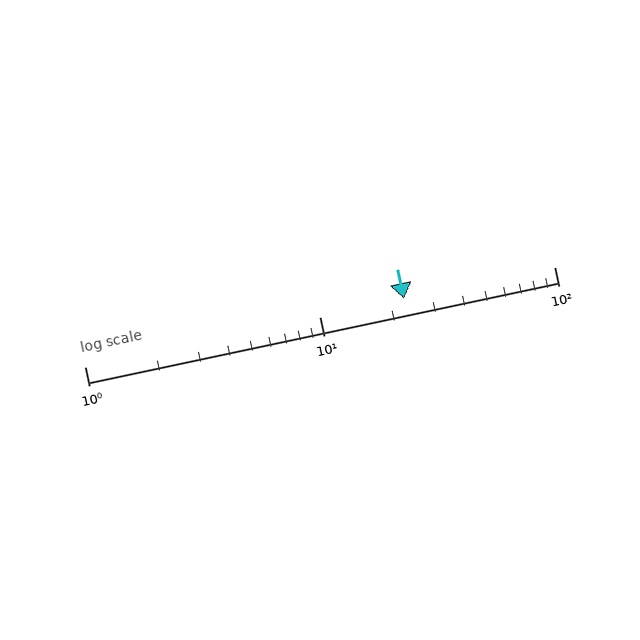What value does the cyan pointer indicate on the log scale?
The pointer indicates approximately 23.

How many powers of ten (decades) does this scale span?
The scale spans 2 decades, from 1 to 100.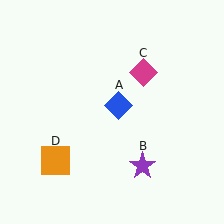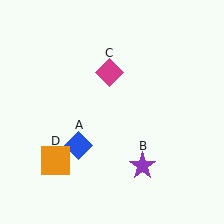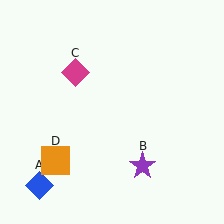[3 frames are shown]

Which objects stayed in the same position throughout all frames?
Purple star (object B) and orange square (object D) remained stationary.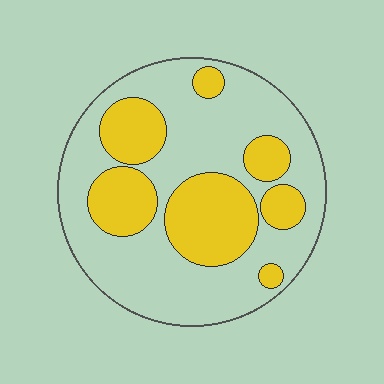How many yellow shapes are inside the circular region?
7.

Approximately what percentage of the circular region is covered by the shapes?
Approximately 35%.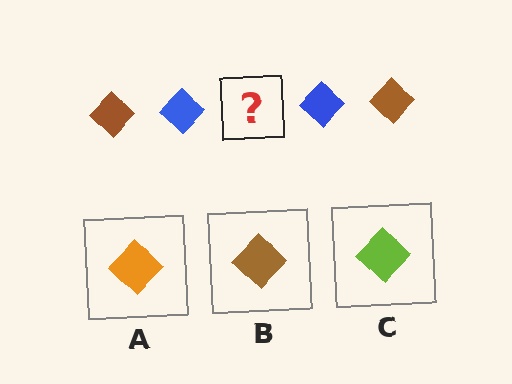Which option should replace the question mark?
Option B.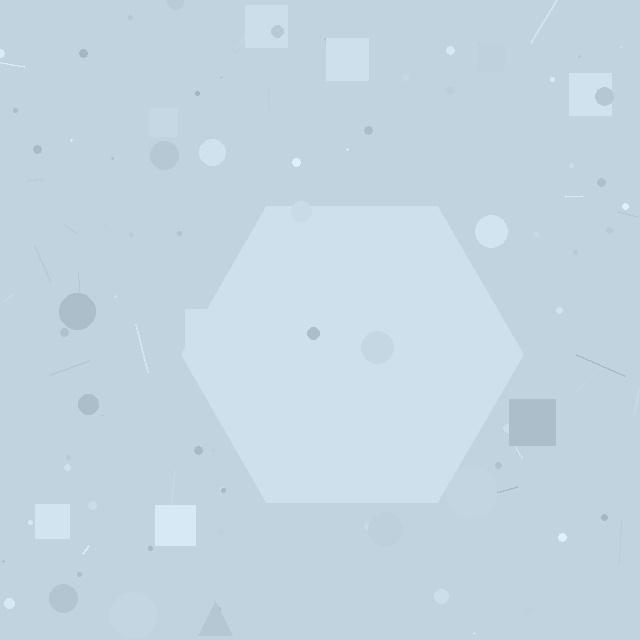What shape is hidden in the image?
A hexagon is hidden in the image.